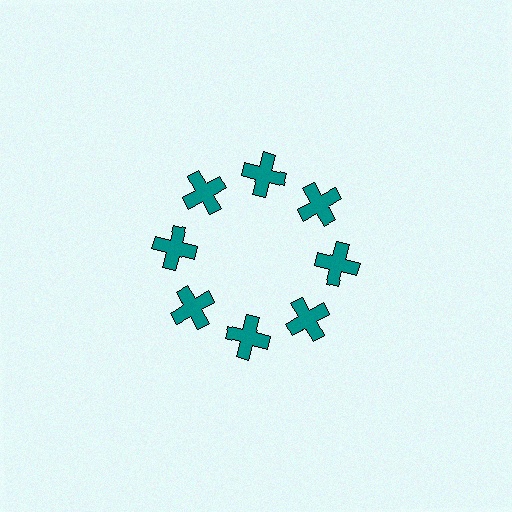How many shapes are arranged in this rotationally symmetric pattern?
There are 8 shapes, arranged in 8 groups of 1.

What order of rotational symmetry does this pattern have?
This pattern has 8-fold rotational symmetry.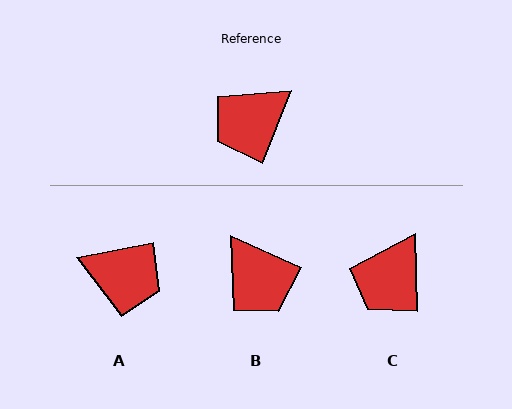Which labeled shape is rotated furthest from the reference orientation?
A, about 123 degrees away.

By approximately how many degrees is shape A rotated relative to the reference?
Approximately 123 degrees counter-clockwise.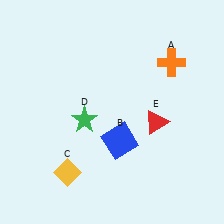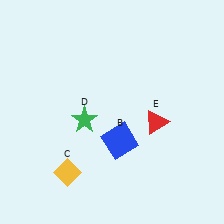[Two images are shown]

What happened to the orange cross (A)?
The orange cross (A) was removed in Image 2. It was in the top-right area of Image 1.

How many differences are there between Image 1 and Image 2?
There is 1 difference between the two images.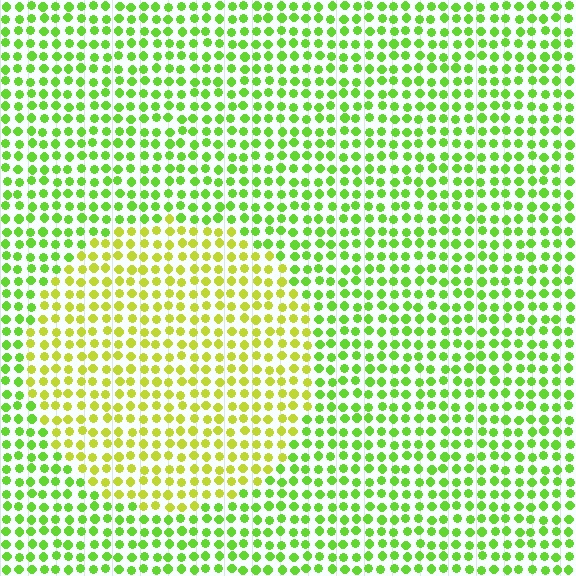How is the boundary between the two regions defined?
The boundary is defined purely by a slight shift in hue (about 33 degrees). Spacing, size, and orientation are identical on both sides.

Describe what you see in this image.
The image is filled with small lime elements in a uniform arrangement. A circle-shaped region is visible where the elements are tinted to a slightly different hue, forming a subtle color boundary.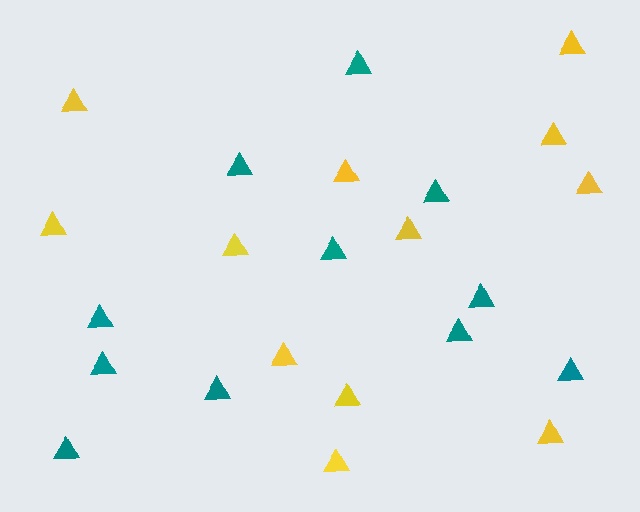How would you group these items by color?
There are 2 groups: one group of yellow triangles (12) and one group of teal triangles (11).